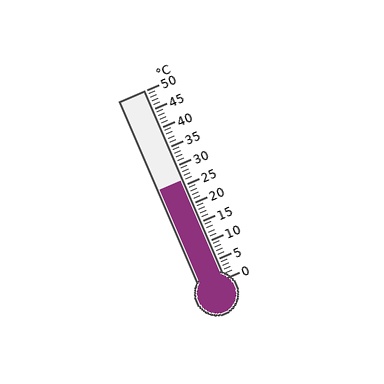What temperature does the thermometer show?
The thermometer shows approximately 26°C.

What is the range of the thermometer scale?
The thermometer scale ranges from 0°C to 50°C.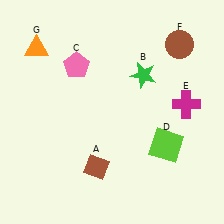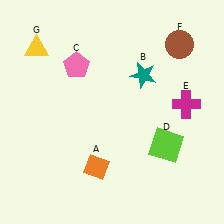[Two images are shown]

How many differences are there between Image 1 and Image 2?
There are 3 differences between the two images.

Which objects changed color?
A changed from brown to orange. B changed from green to teal. G changed from orange to yellow.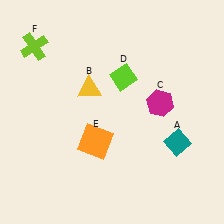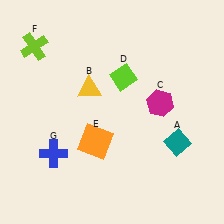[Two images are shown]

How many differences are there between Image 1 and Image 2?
There is 1 difference between the two images.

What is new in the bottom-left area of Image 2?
A blue cross (G) was added in the bottom-left area of Image 2.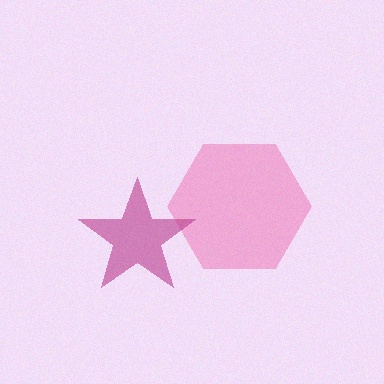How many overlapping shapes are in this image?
There are 2 overlapping shapes in the image.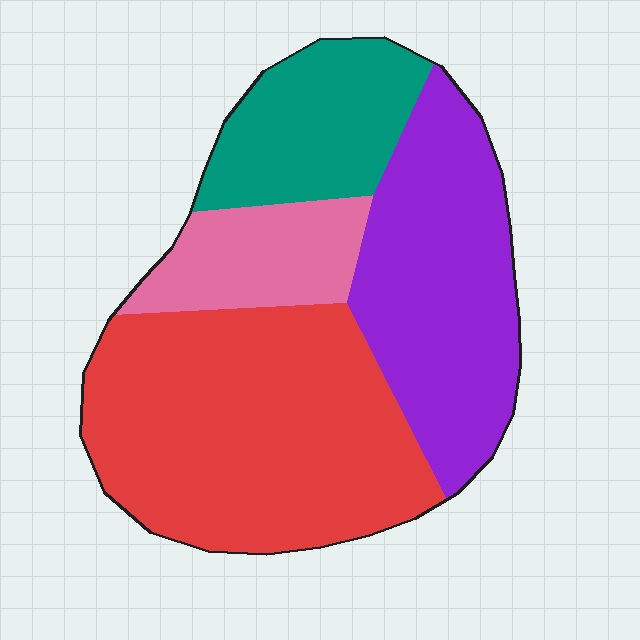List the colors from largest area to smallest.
From largest to smallest: red, purple, teal, pink.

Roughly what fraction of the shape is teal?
Teal covers 17% of the shape.